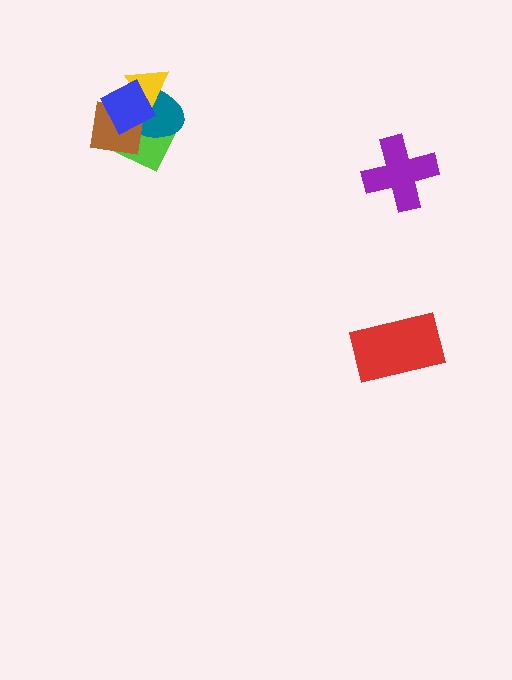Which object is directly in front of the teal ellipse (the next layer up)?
The brown square is directly in front of the teal ellipse.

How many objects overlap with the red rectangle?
0 objects overlap with the red rectangle.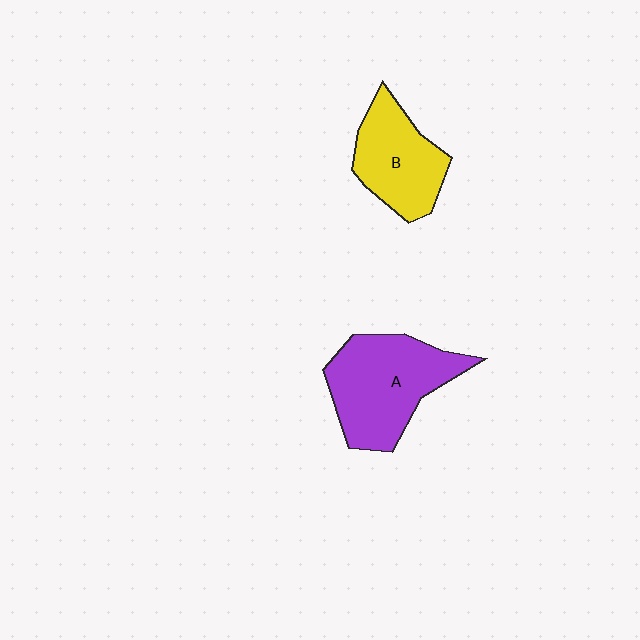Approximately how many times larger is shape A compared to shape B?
Approximately 1.4 times.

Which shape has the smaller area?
Shape B (yellow).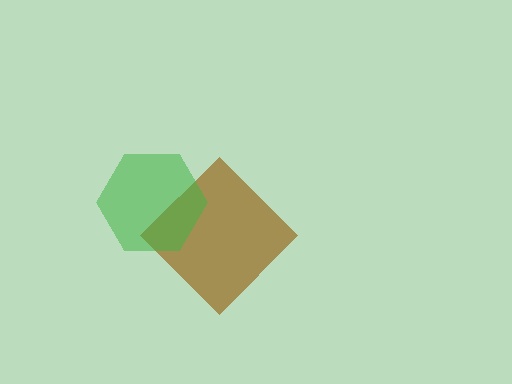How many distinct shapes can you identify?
There are 2 distinct shapes: a brown diamond, a green hexagon.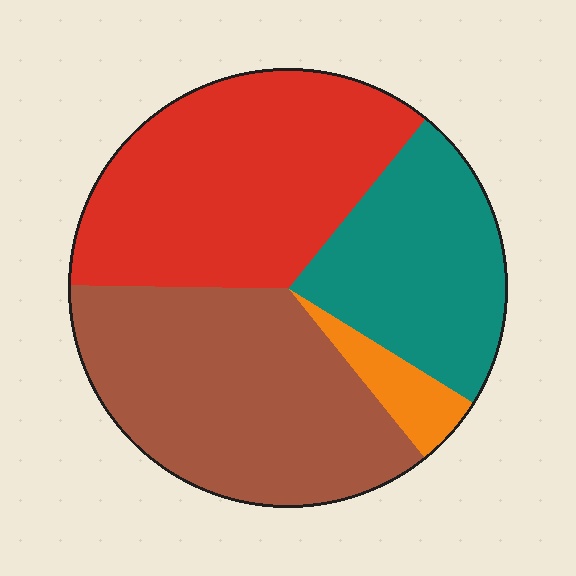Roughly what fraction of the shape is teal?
Teal takes up about one quarter (1/4) of the shape.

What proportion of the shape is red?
Red takes up about three eighths (3/8) of the shape.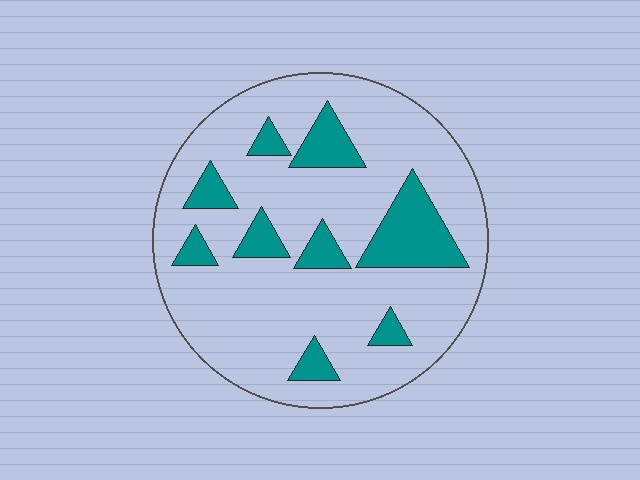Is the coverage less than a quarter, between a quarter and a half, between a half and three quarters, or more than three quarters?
Less than a quarter.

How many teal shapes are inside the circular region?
9.